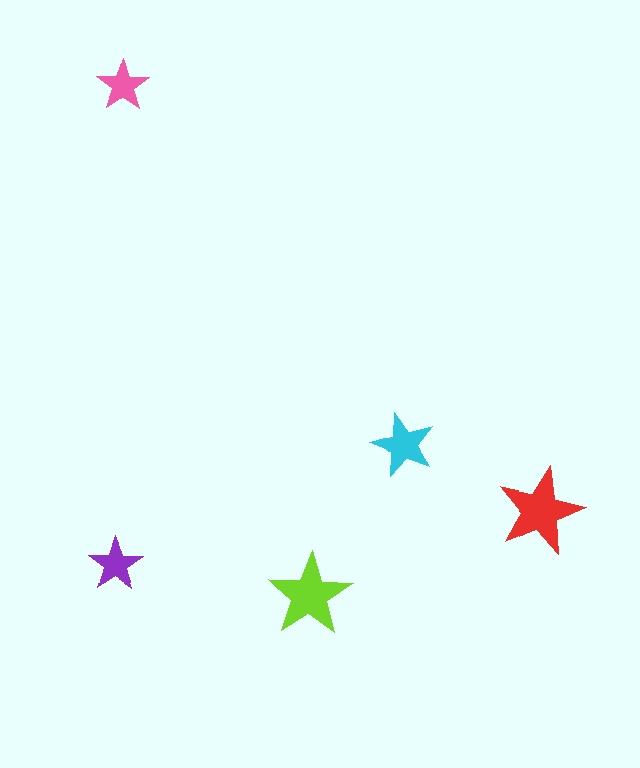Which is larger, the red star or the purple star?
The red one.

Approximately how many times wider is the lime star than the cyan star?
About 1.5 times wider.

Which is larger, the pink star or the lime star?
The lime one.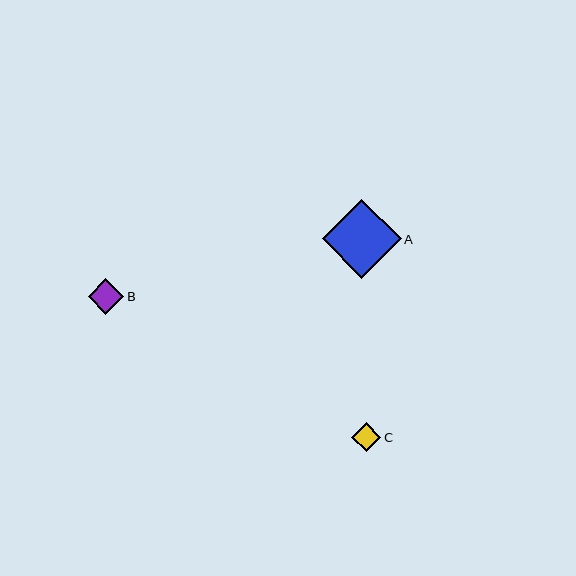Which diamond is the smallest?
Diamond C is the smallest with a size of approximately 29 pixels.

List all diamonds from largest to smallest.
From largest to smallest: A, B, C.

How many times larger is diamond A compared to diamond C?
Diamond A is approximately 2.7 times the size of diamond C.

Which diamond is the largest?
Diamond A is the largest with a size of approximately 79 pixels.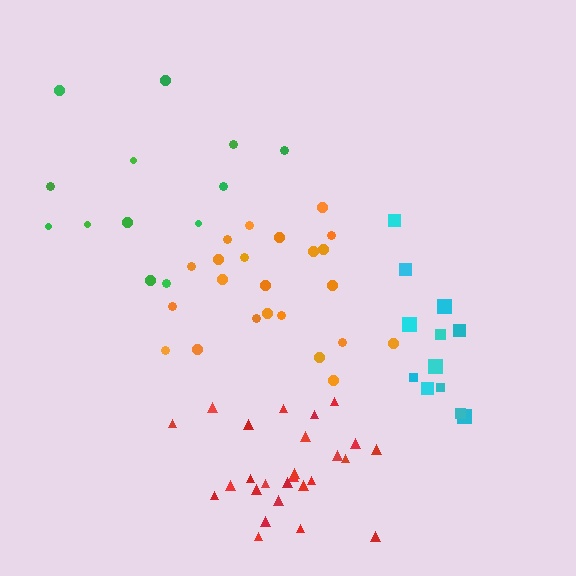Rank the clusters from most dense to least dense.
red, orange, cyan, green.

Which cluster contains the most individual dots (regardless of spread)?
Red (26).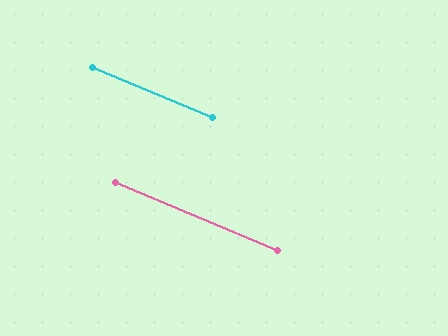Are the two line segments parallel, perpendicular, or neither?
Parallel — their directions differ by only 0.1°.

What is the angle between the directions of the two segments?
Approximately 0 degrees.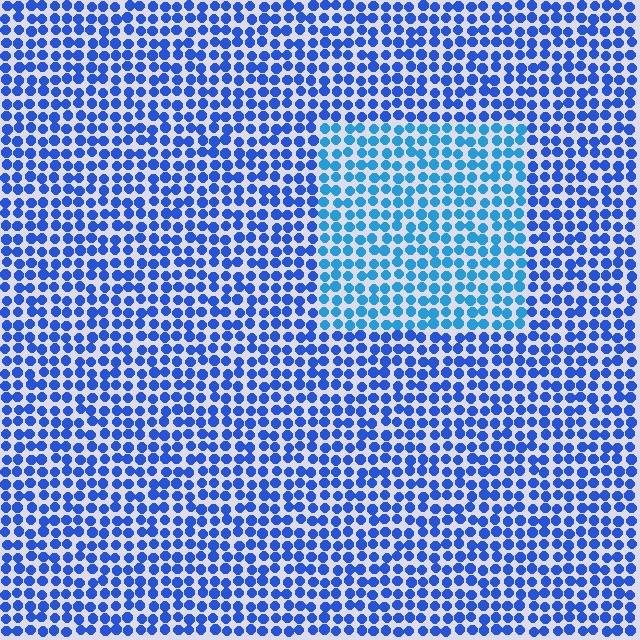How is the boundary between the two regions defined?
The boundary is defined purely by a slight shift in hue (about 25 degrees). Spacing, size, and orientation are identical on both sides.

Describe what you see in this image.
The image is filled with small blue elements in a uniform arrangement. A rectangle-shaped region is visible where the elements are tinted to a slightly different hue, forming a subtle color boundary.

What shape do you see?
I see a rectangle.